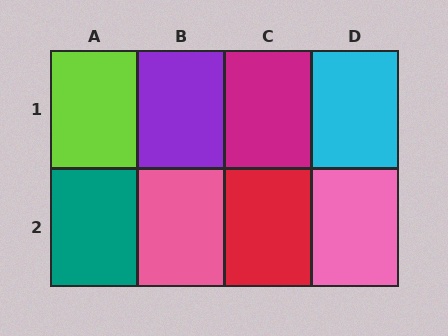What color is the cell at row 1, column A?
Lime.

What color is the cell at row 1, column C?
Magenta.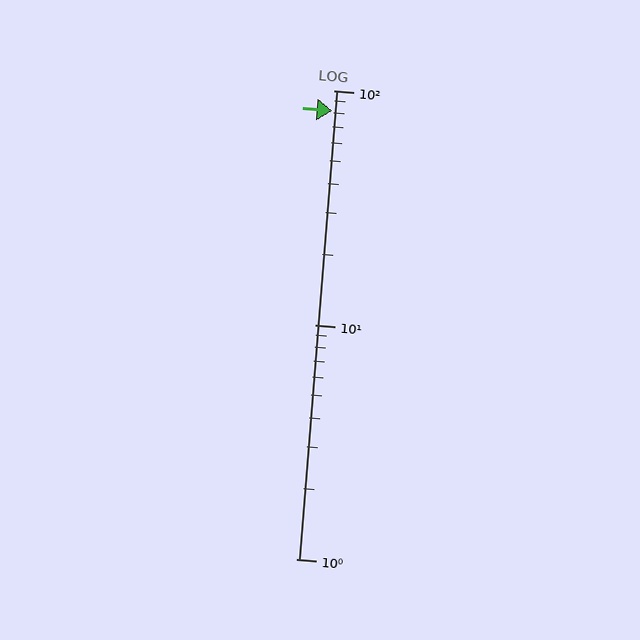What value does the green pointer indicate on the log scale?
The pointer indicates approximately 82.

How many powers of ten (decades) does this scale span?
The scale spans 2 decades, from 1 to 100.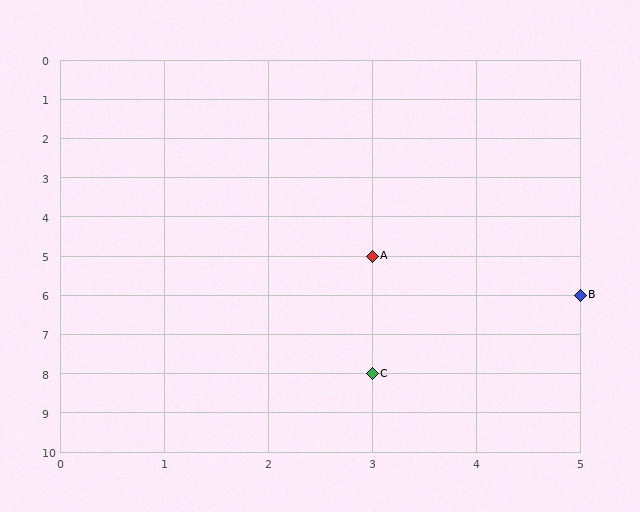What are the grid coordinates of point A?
Point A is at grid coordinates (3, 5).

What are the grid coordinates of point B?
Point B is at grid coordinates (5, 6).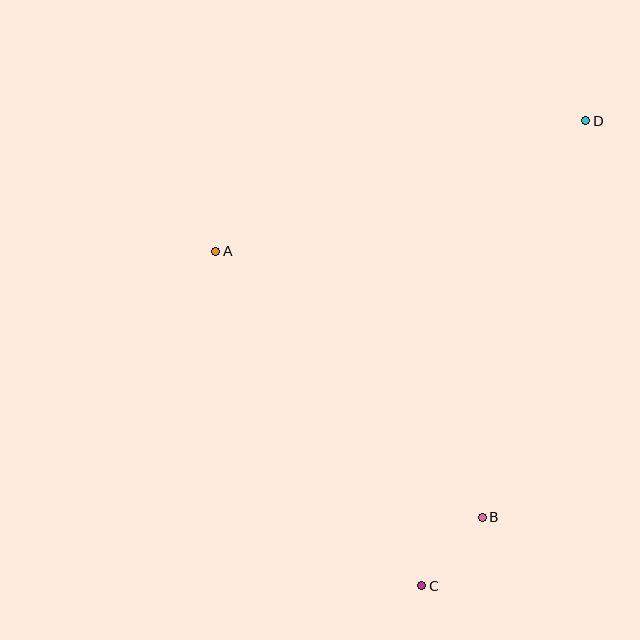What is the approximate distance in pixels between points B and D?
The distance between B and D is approximately 410 pixels.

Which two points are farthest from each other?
Points C and D are farthest from each other.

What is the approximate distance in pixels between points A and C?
The distance between A and C is approximately 393 pixels.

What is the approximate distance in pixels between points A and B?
The distance between A and B is approximately 376 pixels.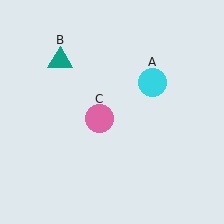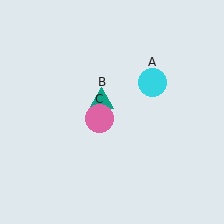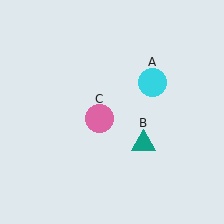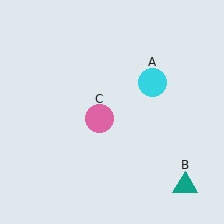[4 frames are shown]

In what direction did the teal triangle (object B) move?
The teal triangle (object B) moved down and to the right.